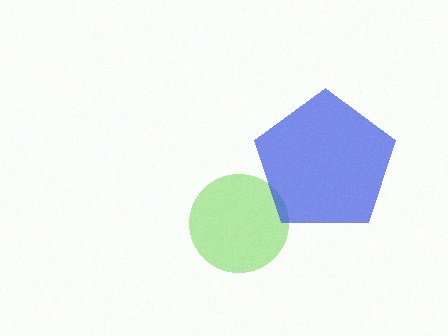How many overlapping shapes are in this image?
There are 2 overlapping shapes in the image.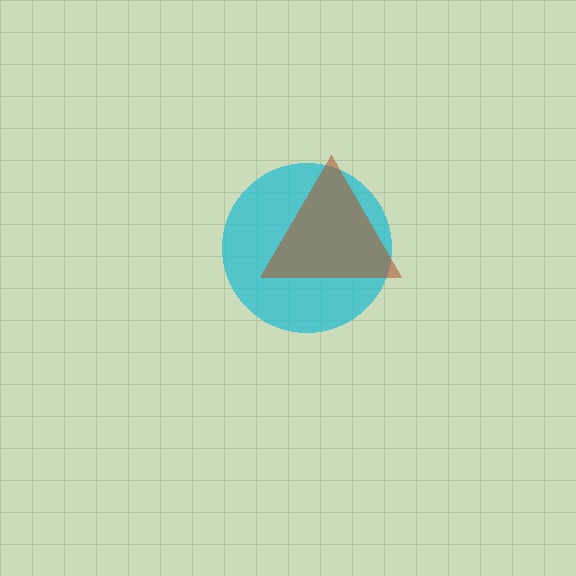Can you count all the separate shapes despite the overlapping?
Yes, there are 2 separate shapes.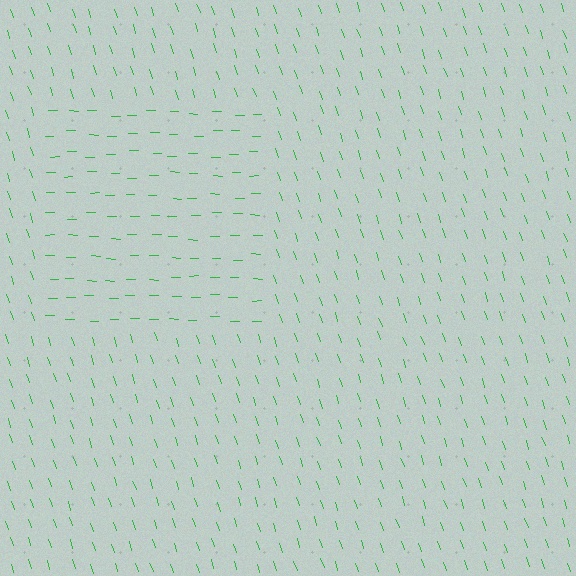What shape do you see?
I see a rectangle.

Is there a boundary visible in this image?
Yes, there is a texture boundary formed by a change in line orientation.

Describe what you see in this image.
The image is filled with small green line segments. A rectangle region in the image has lines oriented differently from the surrounding lines, creating a visible texture boundary.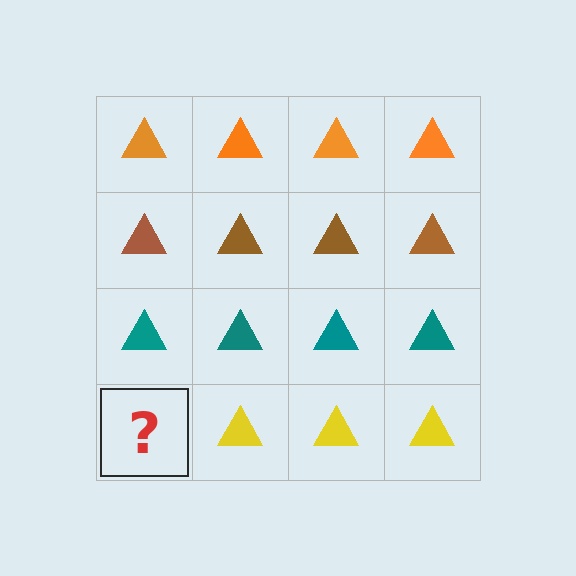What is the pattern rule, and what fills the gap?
The rule is that each row has a consistent color. The gap should be filled with a yellow triangle.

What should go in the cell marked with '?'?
The missing cell should contain a yellow triangle.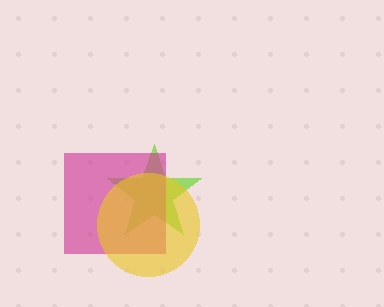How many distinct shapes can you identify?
There are 3 distinct shapes: a lime star, a magenta square, a yellow circle.